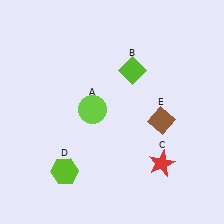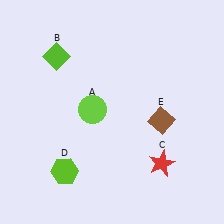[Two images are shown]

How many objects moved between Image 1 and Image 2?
1 object moved between the two images.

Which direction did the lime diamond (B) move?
The lime diamond (B) moved left.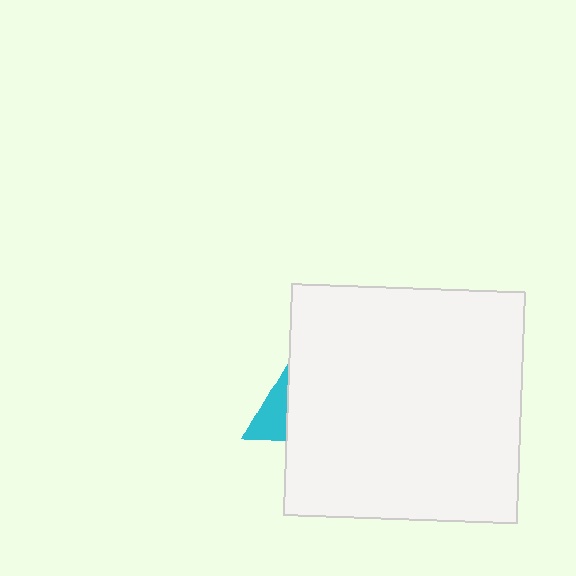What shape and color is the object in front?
The object in front is a white rectangle.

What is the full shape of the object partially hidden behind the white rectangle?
The partially hidden object is a cyan triangle.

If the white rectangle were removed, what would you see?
You would see the complete cyan triangle.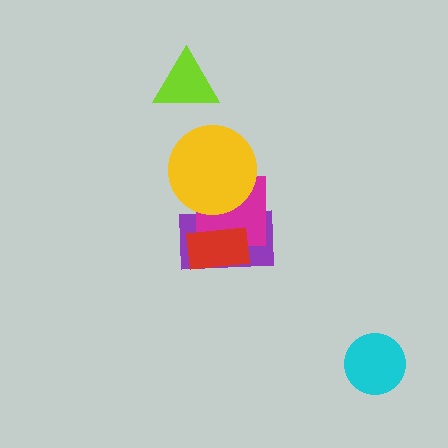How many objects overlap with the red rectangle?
2 objects overlap with the red rectangle.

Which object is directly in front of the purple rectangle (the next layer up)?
The magenta square is directly in front of the purple rectangle.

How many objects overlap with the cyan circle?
0 objects overlap with the cyan circle.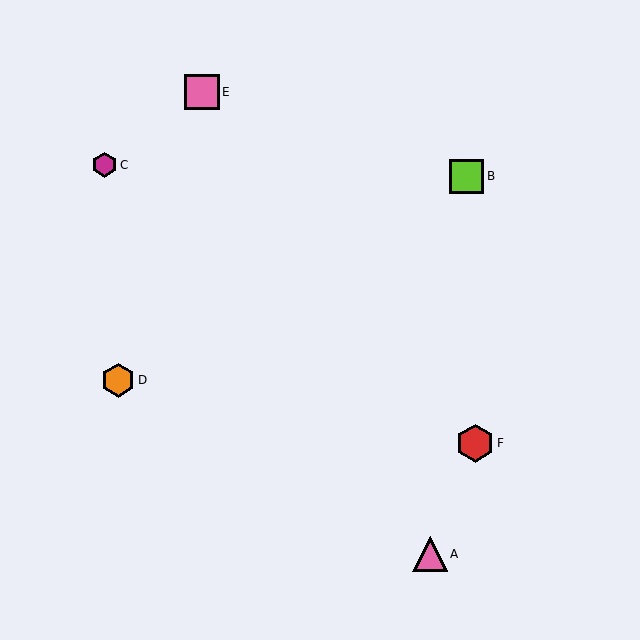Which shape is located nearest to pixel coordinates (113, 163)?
The magenta hexagon (labeled C) at (105, 165) is nearest to that location.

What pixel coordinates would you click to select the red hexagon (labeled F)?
Click at (475, 443) to select the red hexagon F.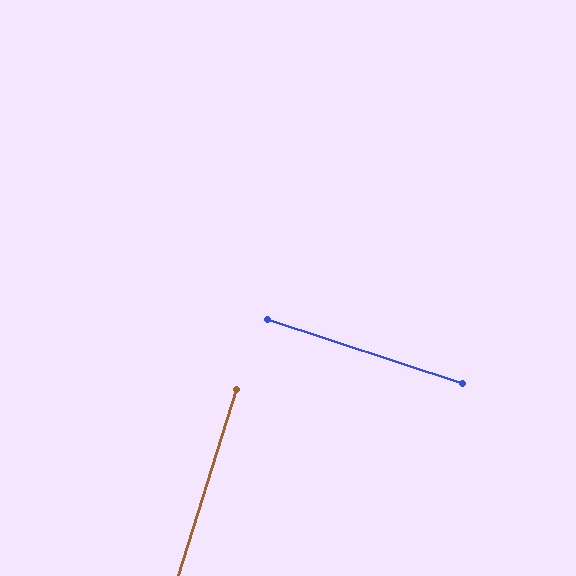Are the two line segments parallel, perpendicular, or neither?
Perpendicular — they meet at approximately 89°.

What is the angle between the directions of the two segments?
Approximately 89 degrees.